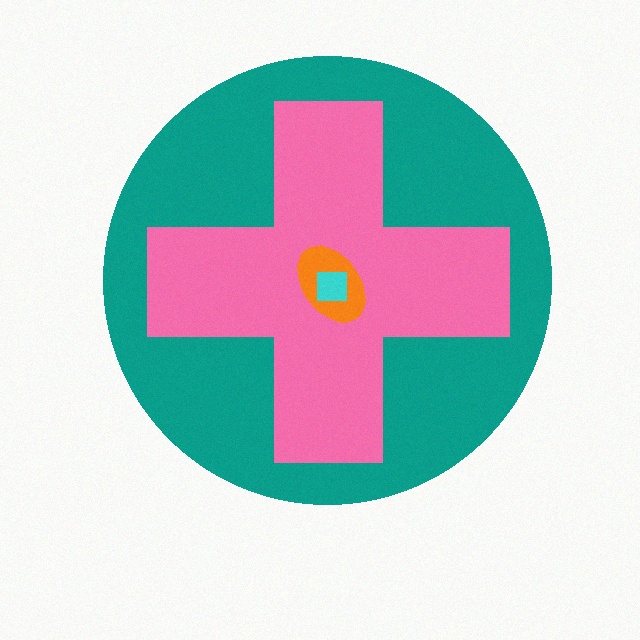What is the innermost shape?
The cyan square.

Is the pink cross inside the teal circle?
Yes.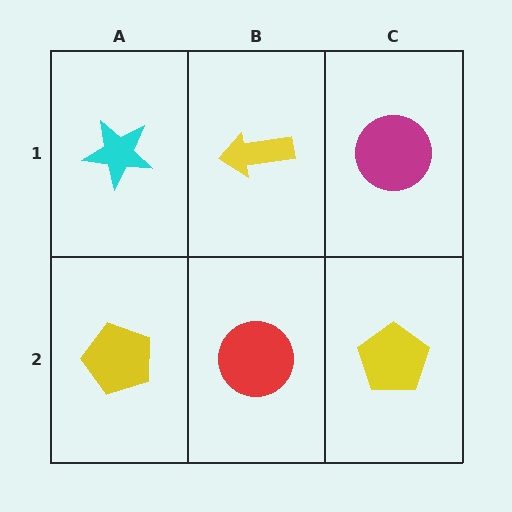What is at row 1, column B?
A yellow arrow.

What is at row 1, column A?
A cyan star.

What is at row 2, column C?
A yellow pentagon.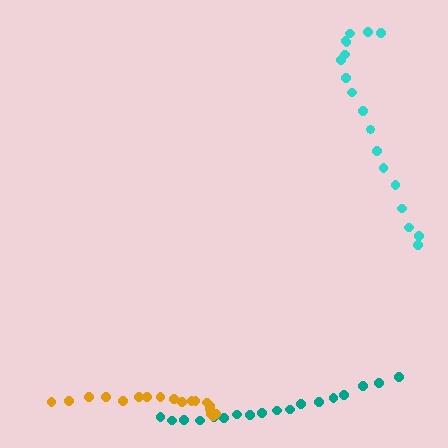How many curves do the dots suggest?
There are 3 distinct paths.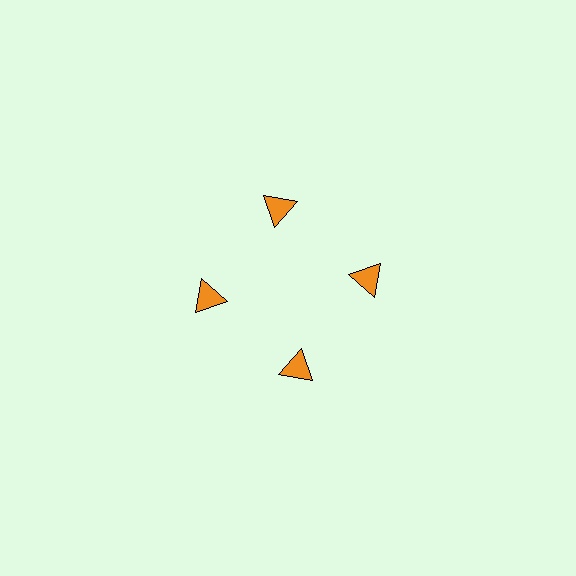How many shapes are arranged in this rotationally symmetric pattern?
There are 4 shapes, arranged in 4 groups of 1.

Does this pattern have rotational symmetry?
Yes, this pattern has 4-fold rotational symmetry. It looks the same after rotating 90 degrees around the center.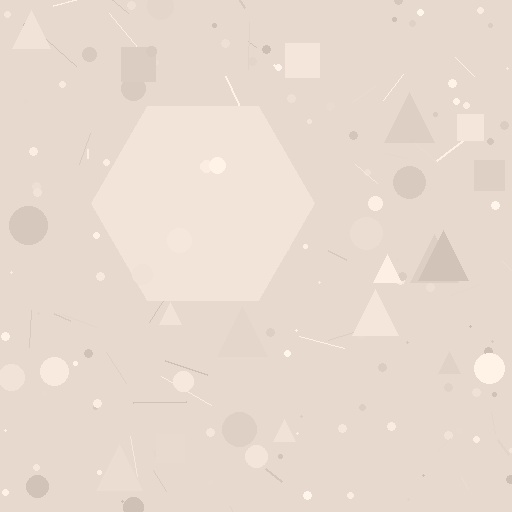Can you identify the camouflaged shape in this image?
The camouflaged shape is a hexagon.